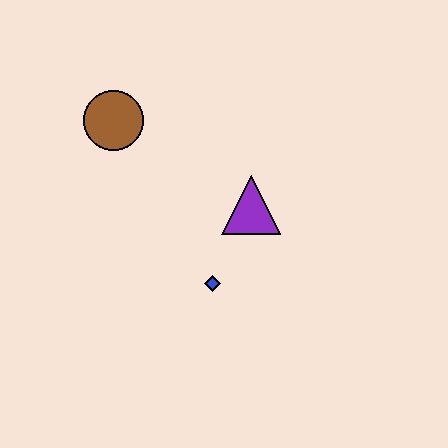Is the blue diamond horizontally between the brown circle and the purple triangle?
Yes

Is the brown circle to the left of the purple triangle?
Yes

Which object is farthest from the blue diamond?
The brown circle is farthest from the blue diamond.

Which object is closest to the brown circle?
The purple triangle is closest to the brown circle.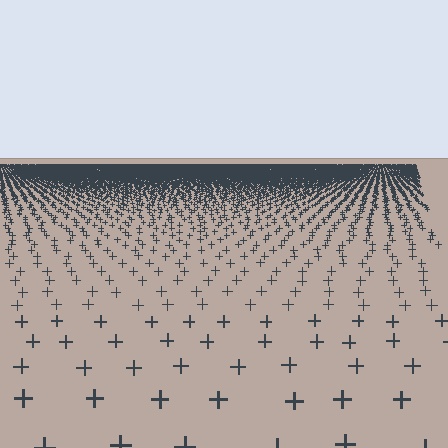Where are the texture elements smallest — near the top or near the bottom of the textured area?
Near the top.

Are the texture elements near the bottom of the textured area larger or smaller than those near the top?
Larger. Near the bottom, elements are closer to the viewer and appear at a bigger on-screen size.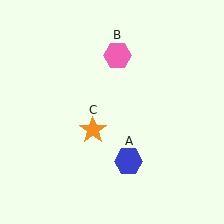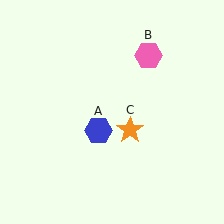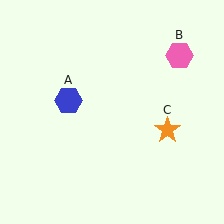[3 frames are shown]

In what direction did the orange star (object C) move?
The orange star (object C) moved right.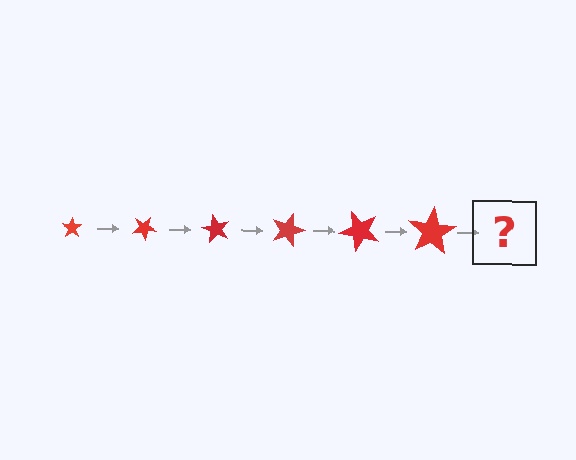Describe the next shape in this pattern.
It should be a star, larger than the previous one and rotated 180 degrees from the start.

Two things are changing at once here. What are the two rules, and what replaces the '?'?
The two rules are that the star grows larger each step and it rotates 30 degrees each step. The '?' should be a star, larger than the previous one and rotated 180 degrees from the start.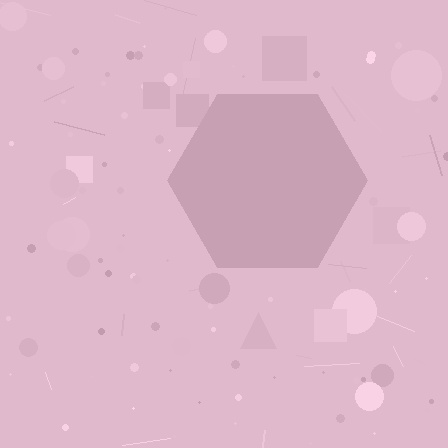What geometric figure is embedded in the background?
A hexagon is embedded in the background.